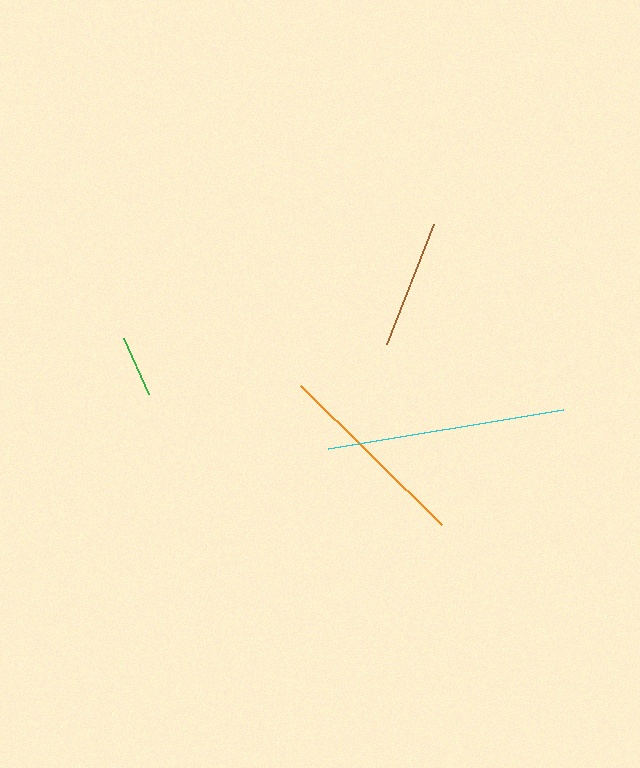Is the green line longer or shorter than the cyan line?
The cyan line is longer than the green line.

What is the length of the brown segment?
The brown segment is approximately 128 pixels long.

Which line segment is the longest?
The cyan line is the longest at approximately 239 pixels.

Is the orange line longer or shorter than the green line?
The orange line is longer than the green line.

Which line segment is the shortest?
The green line is the shortest at approximately 61 pixels.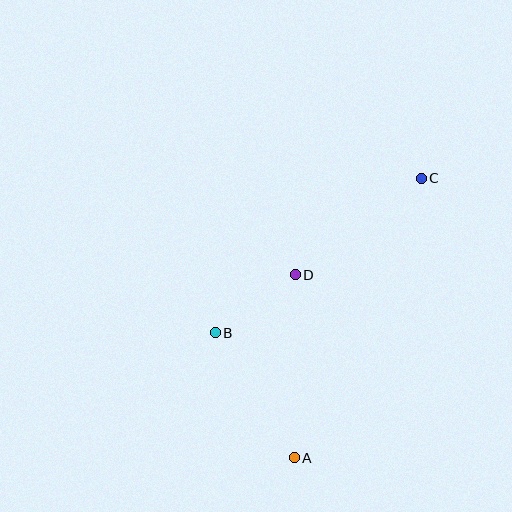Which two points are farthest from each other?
Points A and C are farthest from each other.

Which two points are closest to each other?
Points B and D are closest to each other.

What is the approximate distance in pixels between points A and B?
The distance between A and B is approximately 148 pixels.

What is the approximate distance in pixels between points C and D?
The distance between C and D is approximately 159 pixels.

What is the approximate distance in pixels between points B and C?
The distance between B and C is approximately 258 pixels.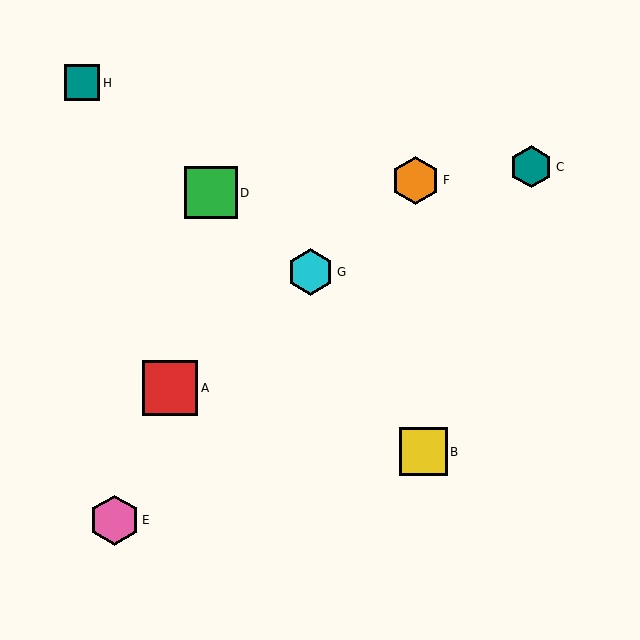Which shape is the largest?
The red square (labeled A) is the largest.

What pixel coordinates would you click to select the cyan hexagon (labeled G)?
Click at (311, 272) to select the cyan hexagon G.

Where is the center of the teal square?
The center of the teal square is at (82, 83).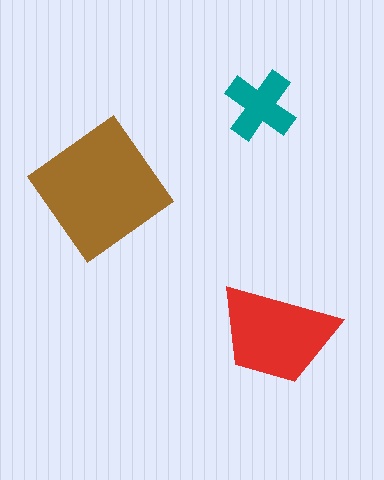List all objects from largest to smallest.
The brown diamond, the red trapezoid, the teal cross.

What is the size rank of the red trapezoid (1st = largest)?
2nd.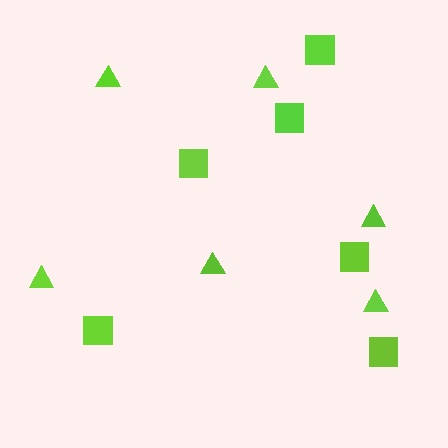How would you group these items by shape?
There are 2 groups: one group of triangles (6) and one group of squares (6).